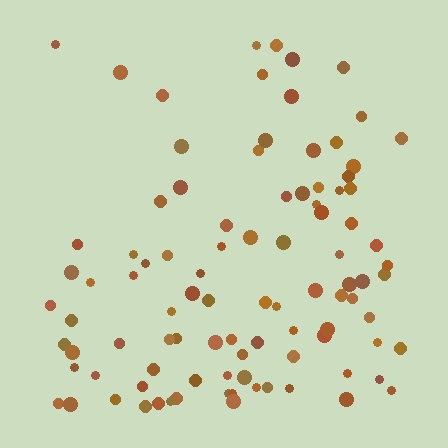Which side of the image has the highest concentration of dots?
The bottom.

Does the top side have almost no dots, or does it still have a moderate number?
Still a moderate number, just noticeably fewer than the bottom.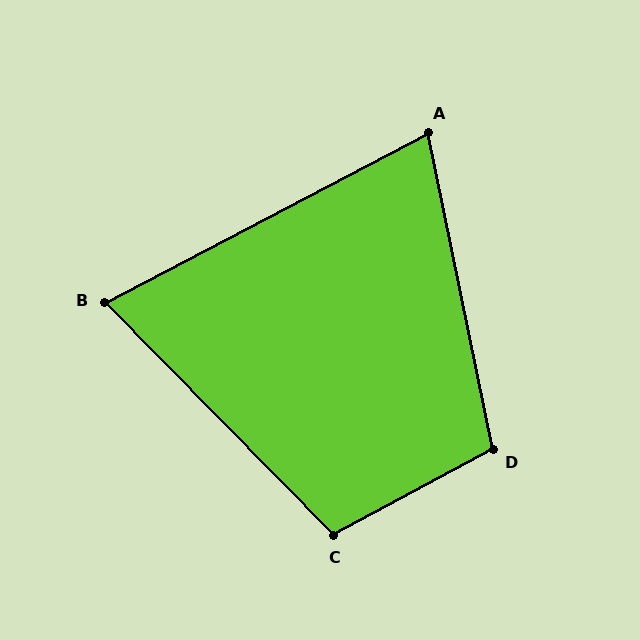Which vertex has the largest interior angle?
D, at approximately 107 degrees.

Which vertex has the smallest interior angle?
B, at approximately 73 degrees.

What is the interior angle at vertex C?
Approximately 106 degrees (obtuse).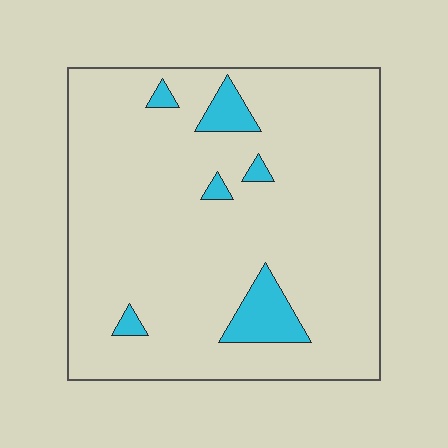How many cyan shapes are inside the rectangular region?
6.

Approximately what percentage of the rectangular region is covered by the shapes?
Approximately 10%.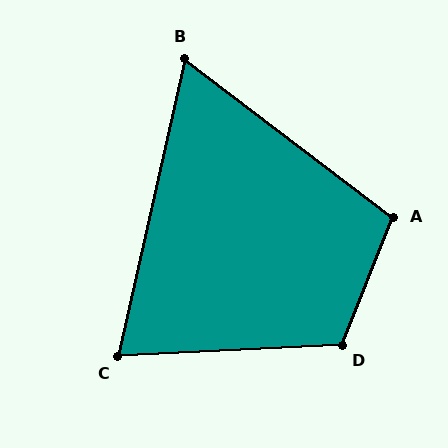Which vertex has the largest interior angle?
D, at approximately 115 degrees.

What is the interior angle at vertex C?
Approximately 74 degrees (acute).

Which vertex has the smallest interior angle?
B, at approximately 65 degrees.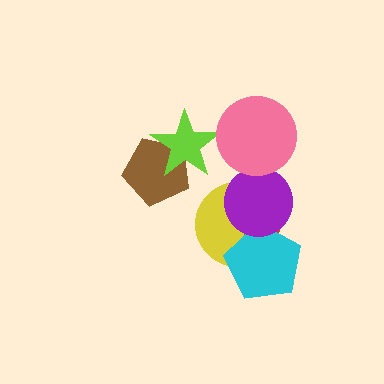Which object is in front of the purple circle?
The pink circle is in front of the purple circle.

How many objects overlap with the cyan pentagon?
3 objects overlap with the cyan pentagon.